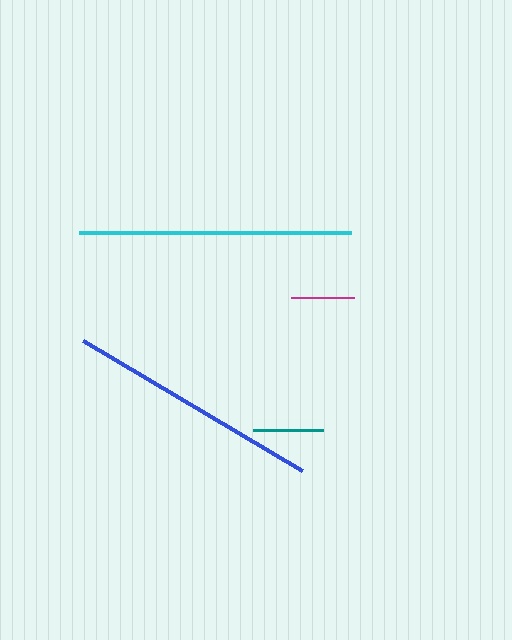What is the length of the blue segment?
The blue segment is approximately 254 pixels long.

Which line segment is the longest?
The cyan line is the longest at approximately 273 pixels.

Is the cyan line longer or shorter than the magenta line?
The cyan line is longer than the magenta line.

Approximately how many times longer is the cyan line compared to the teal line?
The cyan line is approximately 3.9 times the length of the teal line.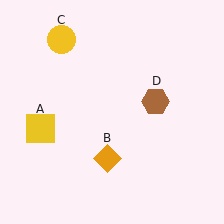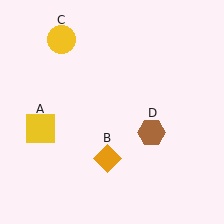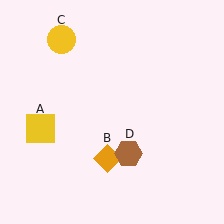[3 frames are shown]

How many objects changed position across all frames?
1 object changed position: brown hexagon (object D).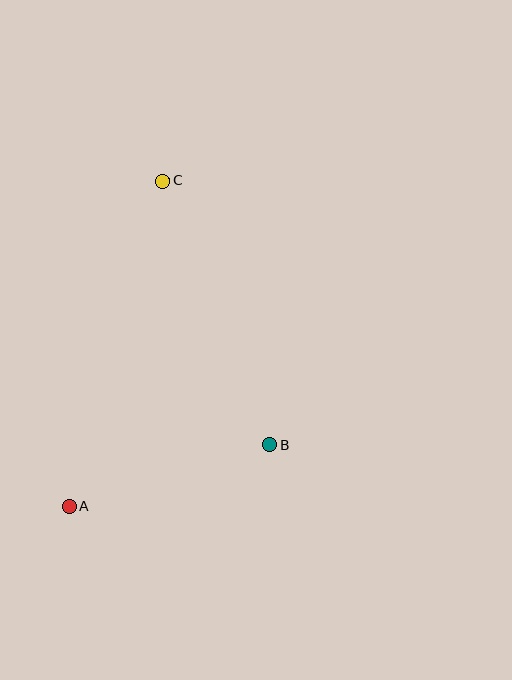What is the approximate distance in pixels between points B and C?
The distance between B and C is approximately 285 pixels.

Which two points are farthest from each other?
Points A and C are farthest from each other.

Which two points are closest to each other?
Points A and B are closest to each other.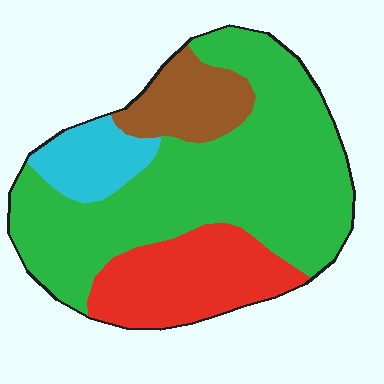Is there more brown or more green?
Green.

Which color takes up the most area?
Green, at roughly 60%.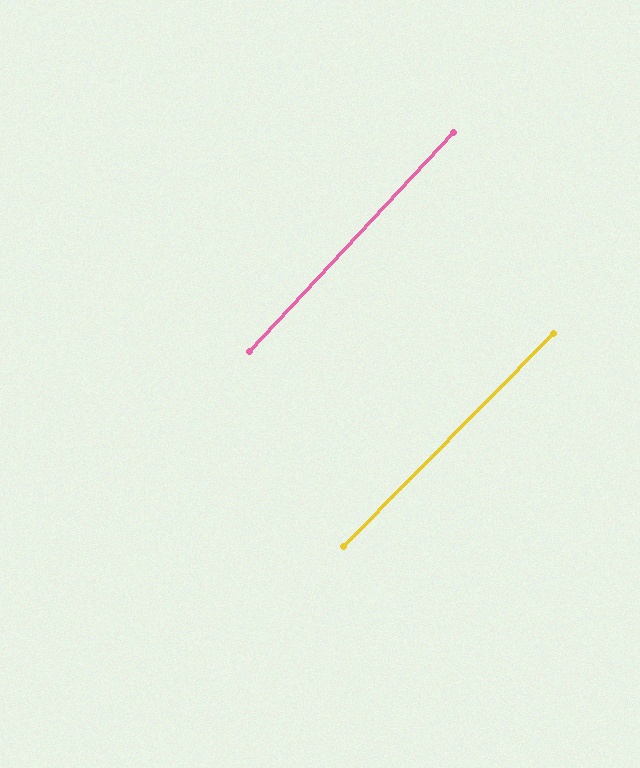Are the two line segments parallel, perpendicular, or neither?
Parallel — their directions differ by only 1.5°.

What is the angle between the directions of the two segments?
Approximately 2 degrees.